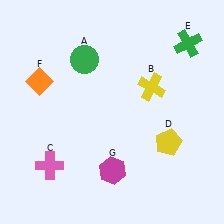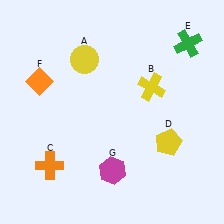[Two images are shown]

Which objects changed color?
A changed from green to yellow. C changed from pink to orange.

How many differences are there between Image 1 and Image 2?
There are 2 differences between the two images.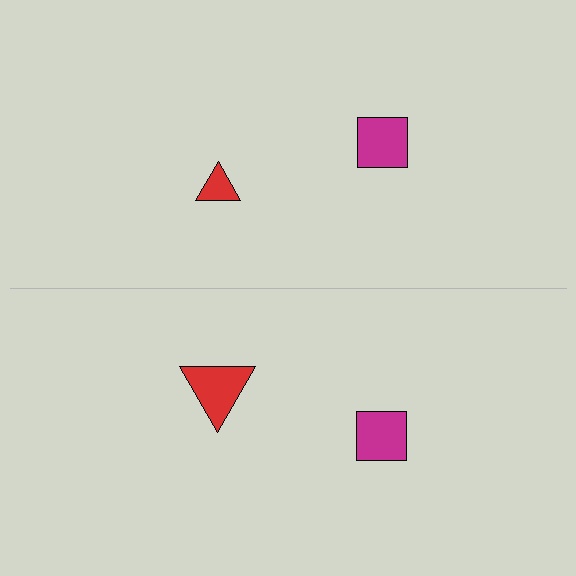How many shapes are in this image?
There are 4 shapes in this image.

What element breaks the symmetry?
The red triangle on the bottom side has a different size than its mirror counterpart.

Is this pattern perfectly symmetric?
No, the pattern is not perfectly symmetric. The red triangle on the bottom side has a different size than its mirror counterpart.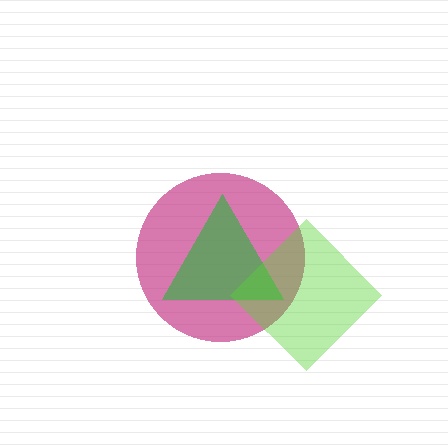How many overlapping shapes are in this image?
There are 3 overlapping shapes in the image.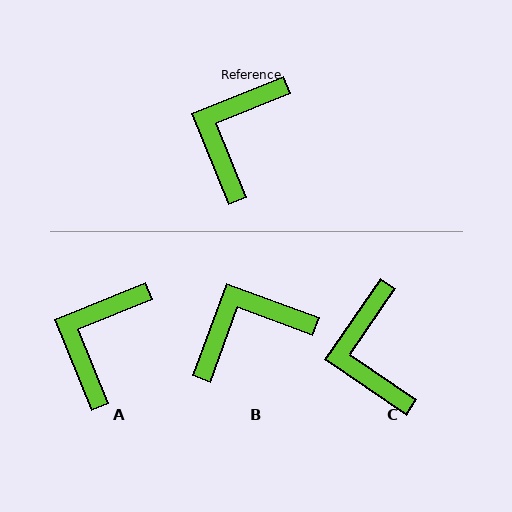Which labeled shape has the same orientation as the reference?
A.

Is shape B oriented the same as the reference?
No, it is off by about 42 degrees.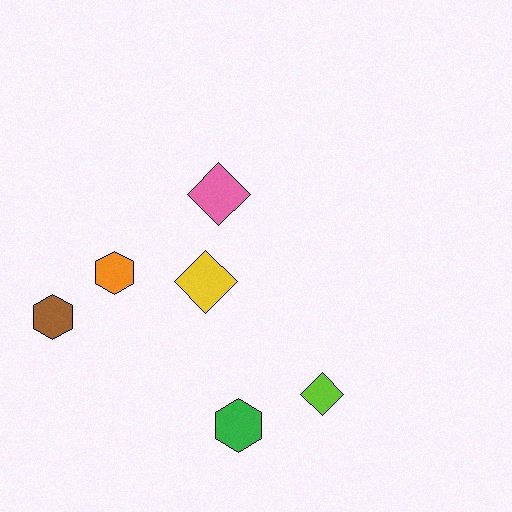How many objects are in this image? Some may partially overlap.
There are 6 objects.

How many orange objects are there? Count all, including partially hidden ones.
There is 1 orange object.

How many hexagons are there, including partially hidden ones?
There are 3 hexagons.